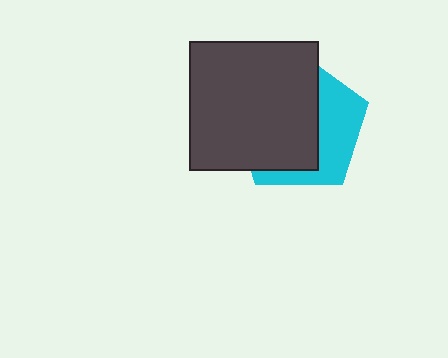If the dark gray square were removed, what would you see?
You would see the complete cyan pentagon.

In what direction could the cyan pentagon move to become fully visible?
The cyan pentagon could move right. That would shift it out from behind the dark gray square entirely.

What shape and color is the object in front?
The object in front is a dark gray square.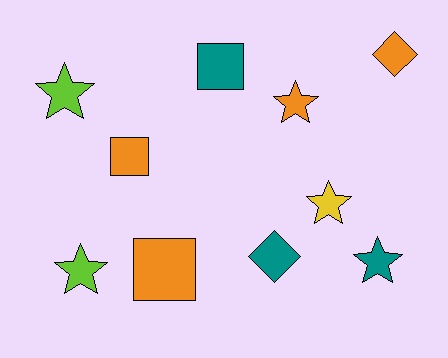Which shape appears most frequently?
Star, with 5 objects.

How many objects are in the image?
There are 10 objects.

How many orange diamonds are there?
There is 1 orange diamond.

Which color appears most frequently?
Orange, with 4 objects.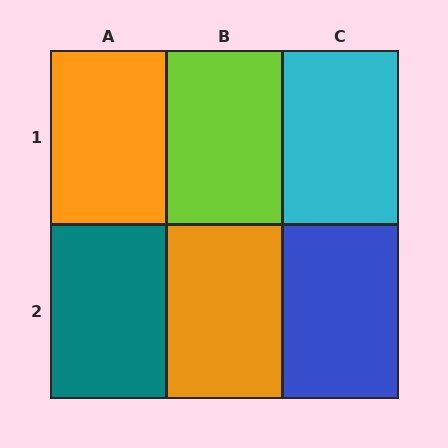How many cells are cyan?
1 cell is cyan.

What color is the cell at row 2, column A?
Teal.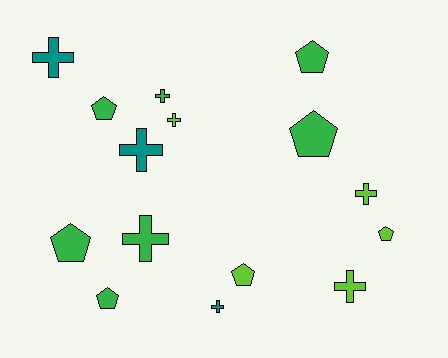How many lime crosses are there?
There are 3 lime crosses.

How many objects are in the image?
There are 15 objects.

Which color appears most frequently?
Green, with 7 objects.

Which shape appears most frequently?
Cross, with 8 objects.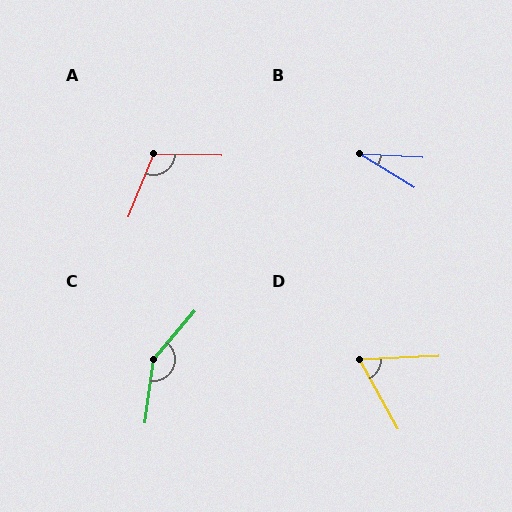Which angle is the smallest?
B, at approximately 29 degrees.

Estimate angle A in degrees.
Approximately 111 degrees.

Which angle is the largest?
C, at approximately 147 degrees.